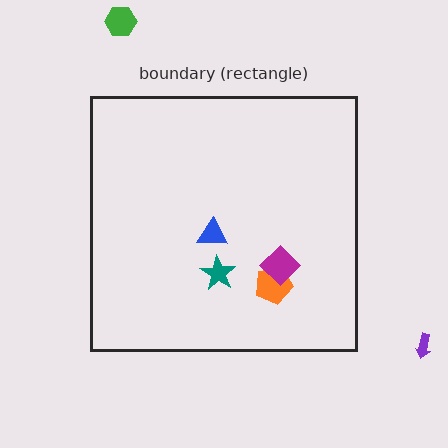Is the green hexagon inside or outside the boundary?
Outside.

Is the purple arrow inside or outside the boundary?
Outside.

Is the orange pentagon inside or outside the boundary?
Inside.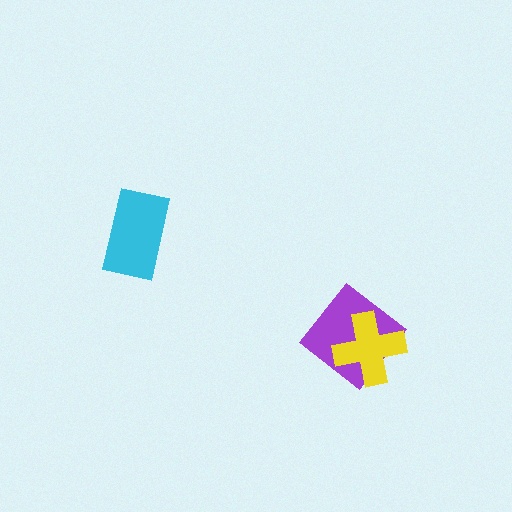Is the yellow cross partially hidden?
No, no other shape covers it.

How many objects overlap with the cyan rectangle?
0 objects overlap with the cyan rectangle.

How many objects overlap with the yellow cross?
1 object overlaps with the yellow cross.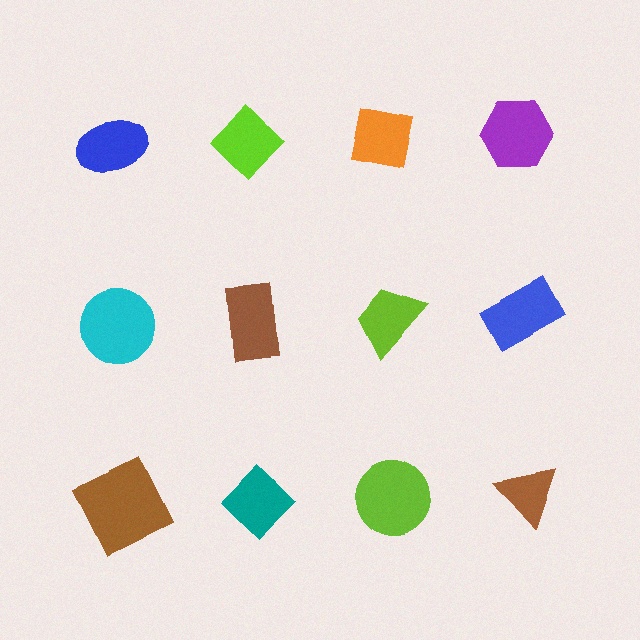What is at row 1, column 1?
A blue ellipse.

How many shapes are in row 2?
4 shapes.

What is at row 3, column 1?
A brown square.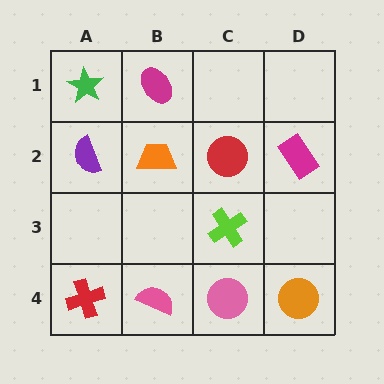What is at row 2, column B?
An orange trapezoid.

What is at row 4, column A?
A red cross.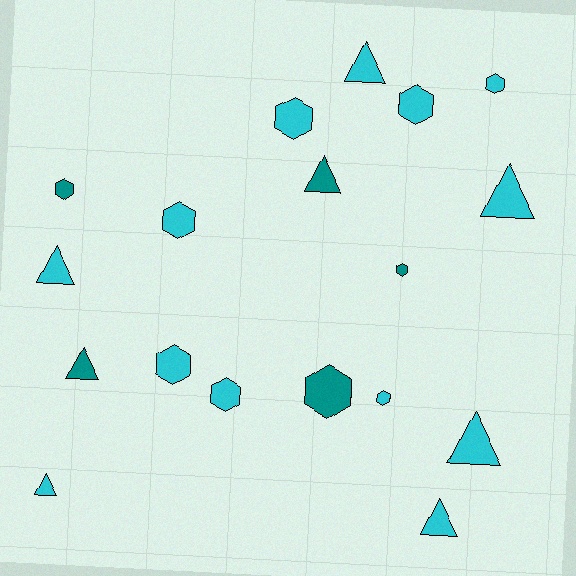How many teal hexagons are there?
There are 3 teal hexagons.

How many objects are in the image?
There are 18 objects.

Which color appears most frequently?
Cyan, with 13 objects.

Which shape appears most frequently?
Hexagon, with 10 objects.